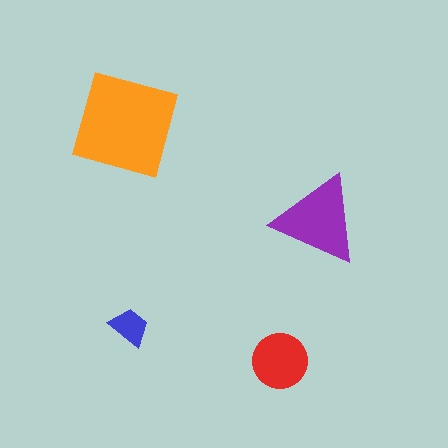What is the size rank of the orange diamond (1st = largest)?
1st.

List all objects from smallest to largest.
The blue trapezoid, the red circle, the purple triangle, the orange diamond.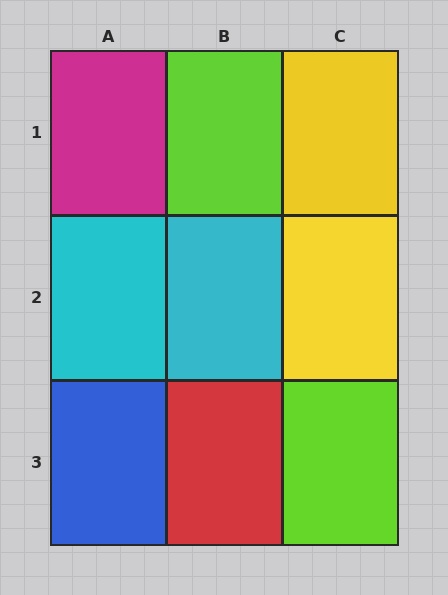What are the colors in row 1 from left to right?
Magenta, lime, yellow.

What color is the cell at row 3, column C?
Lime.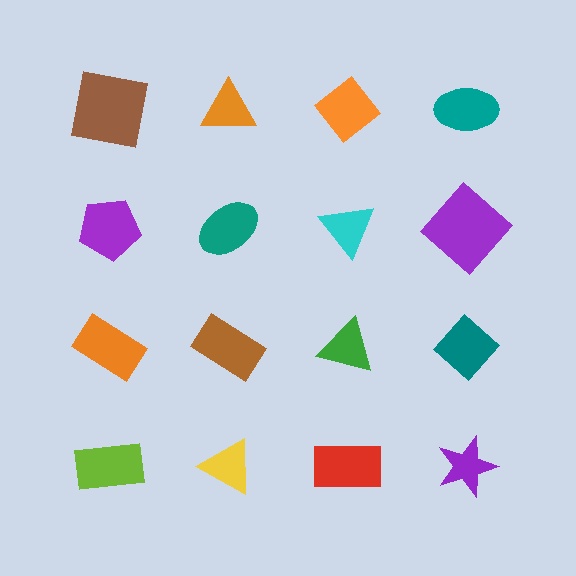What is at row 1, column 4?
A teal ellipse.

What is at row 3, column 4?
A teal diamond.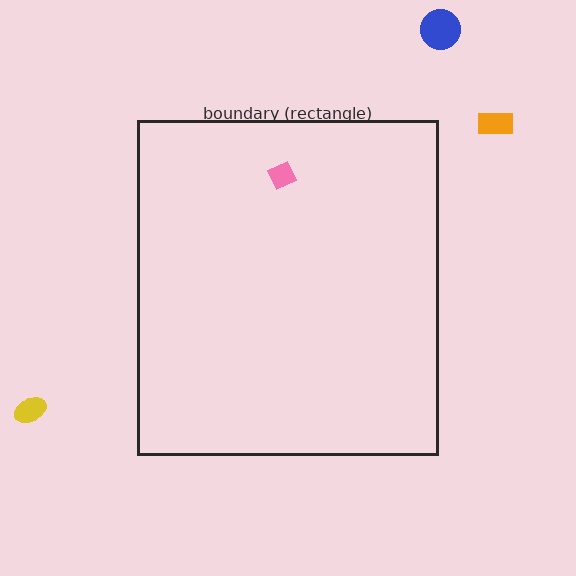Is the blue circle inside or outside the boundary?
Outside.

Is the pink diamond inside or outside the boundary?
Inside.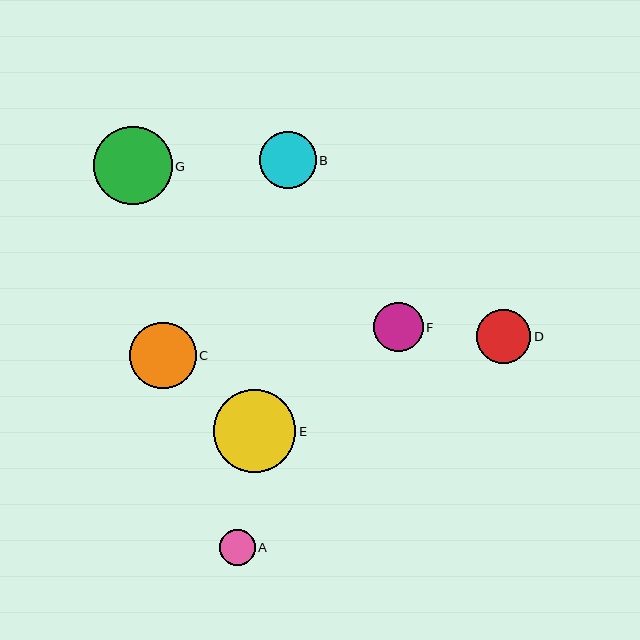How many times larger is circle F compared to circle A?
Circle F is approximately 1.4 times the size of circle A.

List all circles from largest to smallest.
From largest to smallest: E, G, C, B, D, F, A.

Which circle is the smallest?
Circle A is the smallest with a size of approximately 36 pixels.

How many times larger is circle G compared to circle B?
Circle G is approximately 1.4 times the size of circle B.